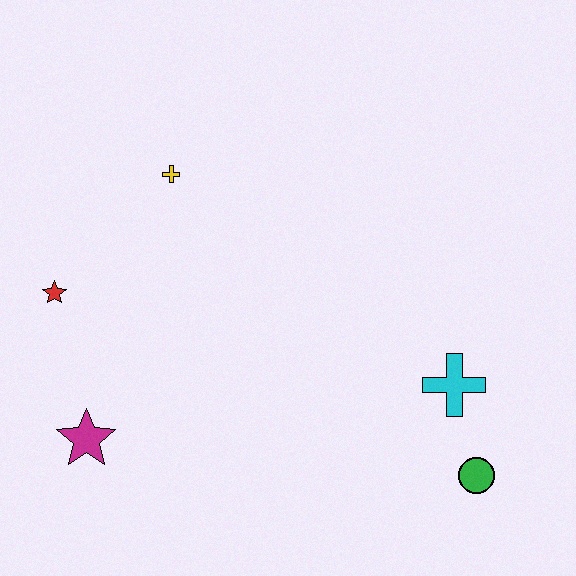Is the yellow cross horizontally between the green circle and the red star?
Yes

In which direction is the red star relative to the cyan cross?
The red star is to the left of the cyan cross.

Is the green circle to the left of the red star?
No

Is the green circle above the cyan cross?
No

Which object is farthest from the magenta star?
The green circle is farthest from the magenta star.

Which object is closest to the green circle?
The cyan cross is closest to the green circle.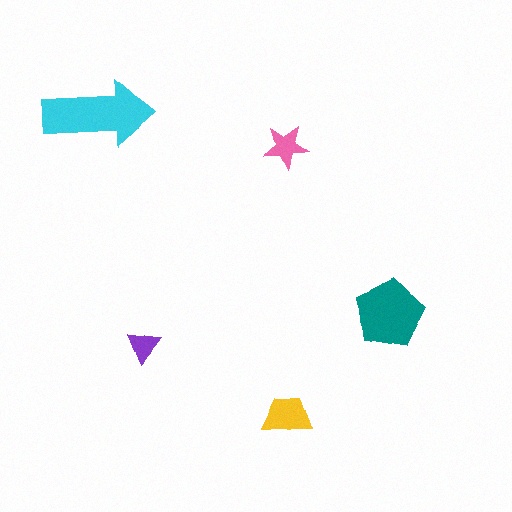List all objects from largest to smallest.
The cyan arrow, the teal pentagon, the yellow trapezoid, the pink star, the purple triangle.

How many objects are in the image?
There are 5 objects in the image.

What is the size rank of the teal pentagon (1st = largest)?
2nd.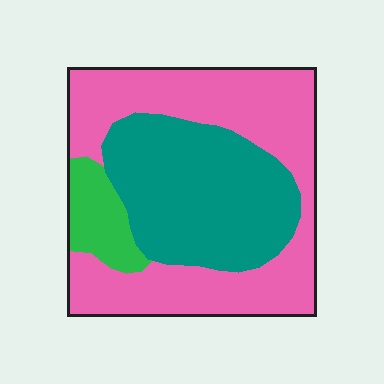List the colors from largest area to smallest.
From largest to smallest: pink, teal, green.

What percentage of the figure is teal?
Teal covers roughly 40% of the figure.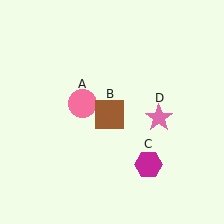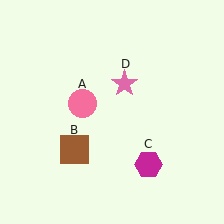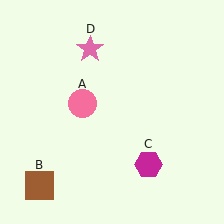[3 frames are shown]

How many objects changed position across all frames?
2 objects changed position: brown square (object B), pink star (object D).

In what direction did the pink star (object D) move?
The pink star (object D) moved up and to the left.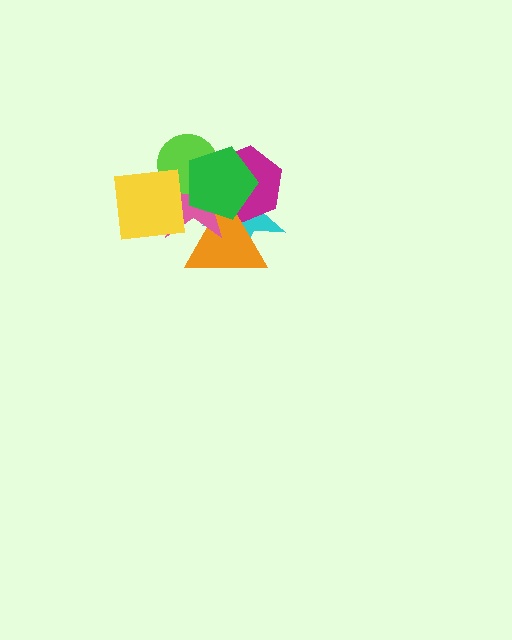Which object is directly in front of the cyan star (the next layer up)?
The magenta hexagon is directly in front of the cyan star.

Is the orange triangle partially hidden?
Yes, it is partially covered by another shape.